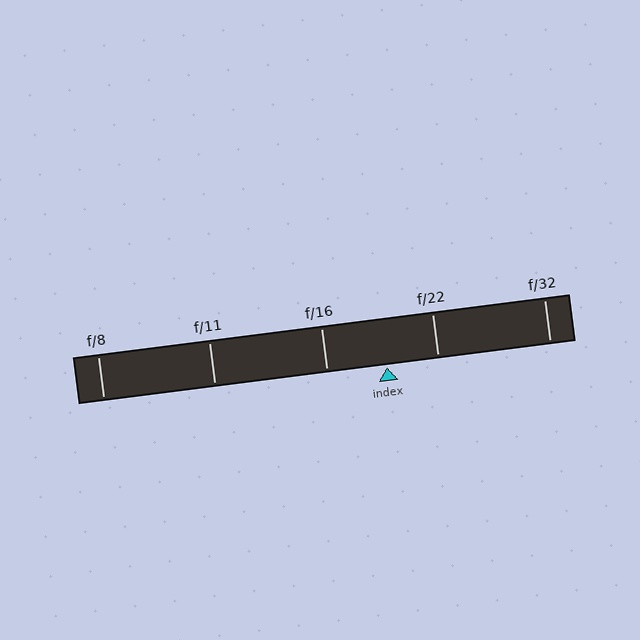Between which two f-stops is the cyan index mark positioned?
The index mark is between f/16 and f/22.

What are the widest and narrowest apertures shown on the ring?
The widest aperture shown is f/8 and the narrowest is f/32.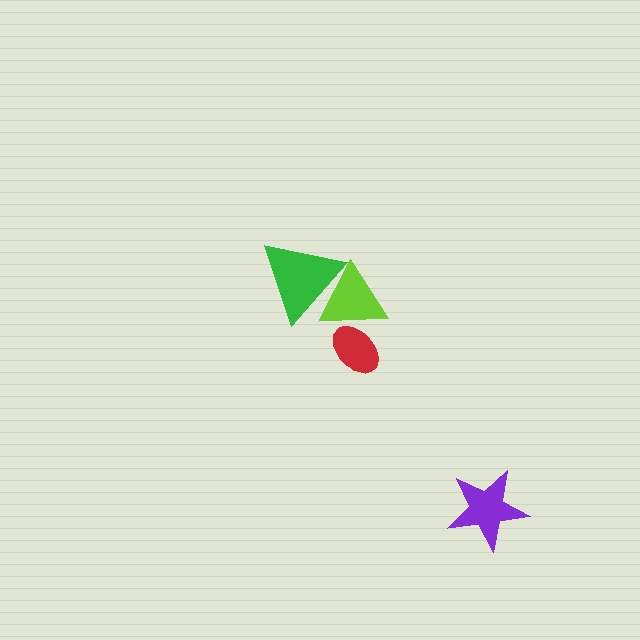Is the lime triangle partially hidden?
Yes, it is partially covered by another shape.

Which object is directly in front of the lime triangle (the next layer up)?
The green triangle is directly in front of the lime triangle.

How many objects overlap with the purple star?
0 objects overlap with the purple star.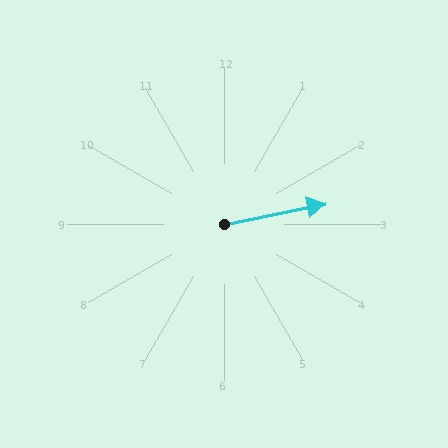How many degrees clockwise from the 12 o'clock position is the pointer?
Approximately 78 degrees.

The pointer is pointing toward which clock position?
Roughly 3 o'clock.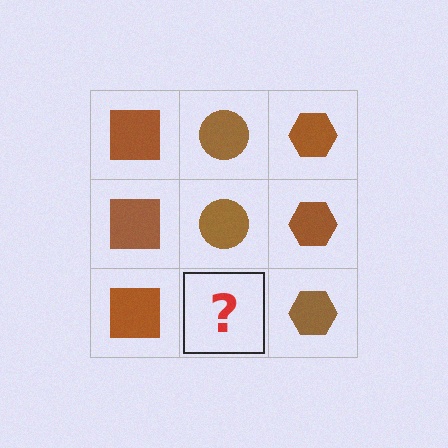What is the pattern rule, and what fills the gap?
The rule is that each column has a consistent shape. The gap should be filled with a brown circle.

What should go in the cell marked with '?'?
The missing cell should contain a brown circle.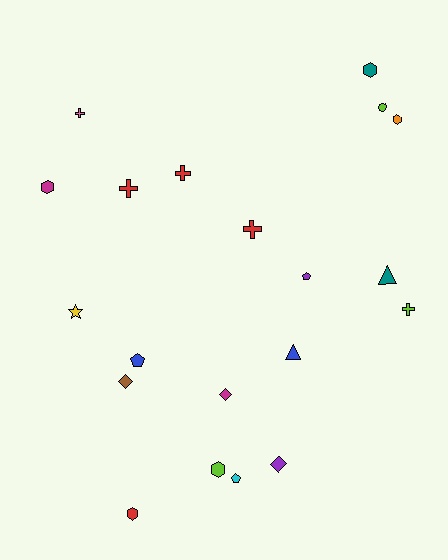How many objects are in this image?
There are 20 objects.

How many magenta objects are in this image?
There are 2 magenta objects.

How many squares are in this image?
There are no squares.